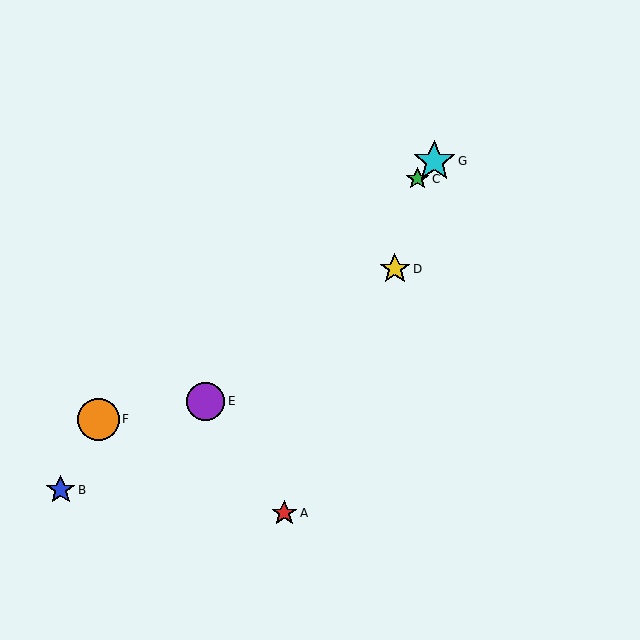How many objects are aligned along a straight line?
3 objects (C, E, G) are aligned along a straight line.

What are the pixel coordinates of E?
Object E is at (206, 401).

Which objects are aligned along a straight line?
Objects C, E, G are aligned along a straight line.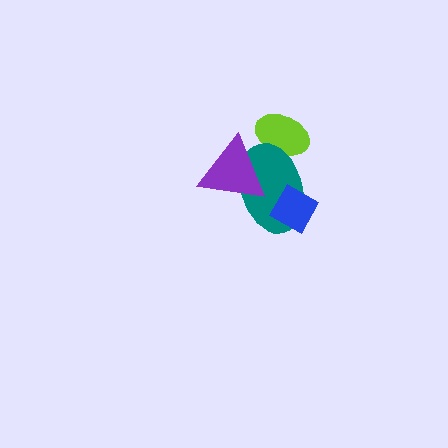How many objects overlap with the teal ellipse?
3 objects overlap with the teal ellipse.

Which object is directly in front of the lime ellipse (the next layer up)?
The teal ellipse is directly in front of the lime ellipse.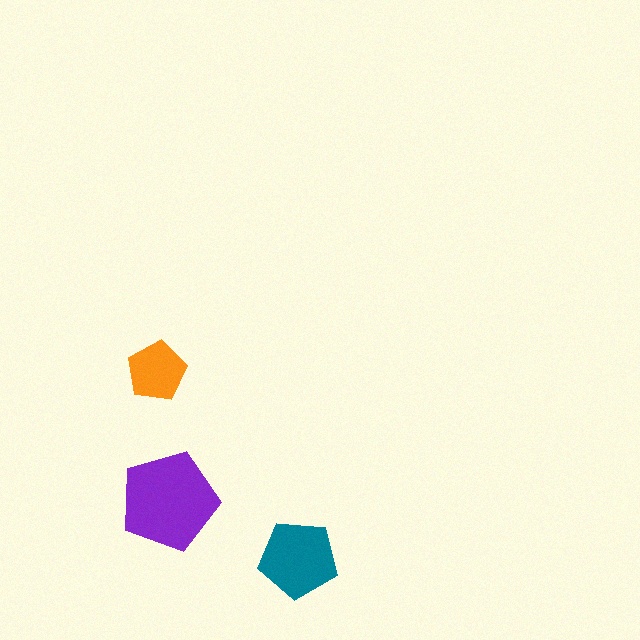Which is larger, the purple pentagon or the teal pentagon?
The purple one.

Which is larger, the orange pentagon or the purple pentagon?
The purple one.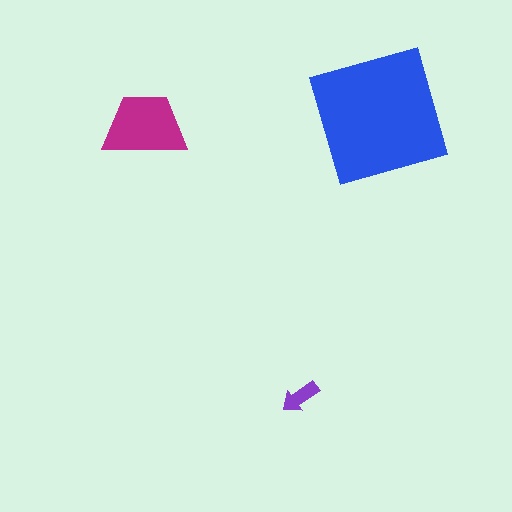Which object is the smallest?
The purple arrow.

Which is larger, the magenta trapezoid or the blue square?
The blue square.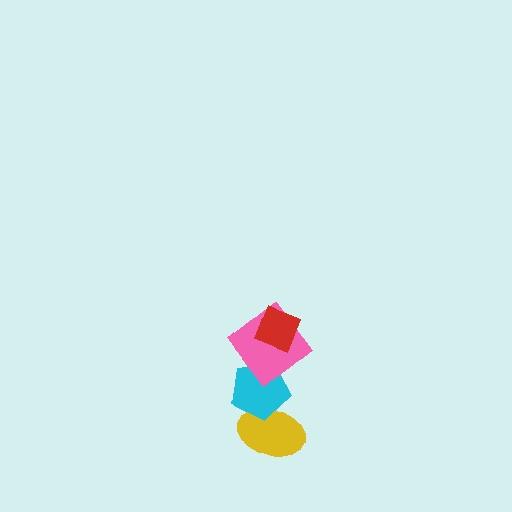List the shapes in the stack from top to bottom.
From top to bottom: the red diamond, the pink diamond, the cyan pentagon, the yellow ellipse.